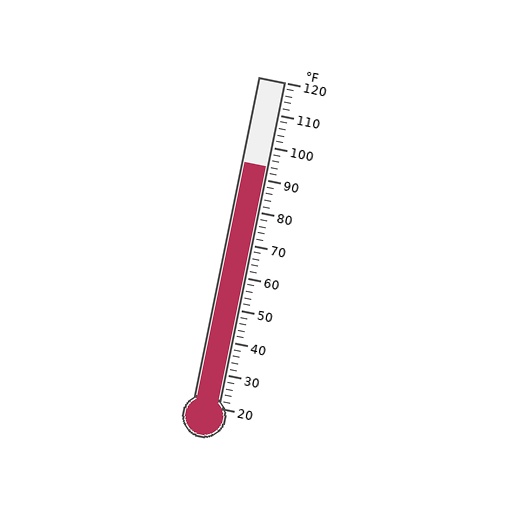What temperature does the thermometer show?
The thermometer shows approximately 94°F.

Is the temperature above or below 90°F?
The temperature is above 90°F.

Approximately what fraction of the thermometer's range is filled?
The thermometer is filled to approximately 75% of its range.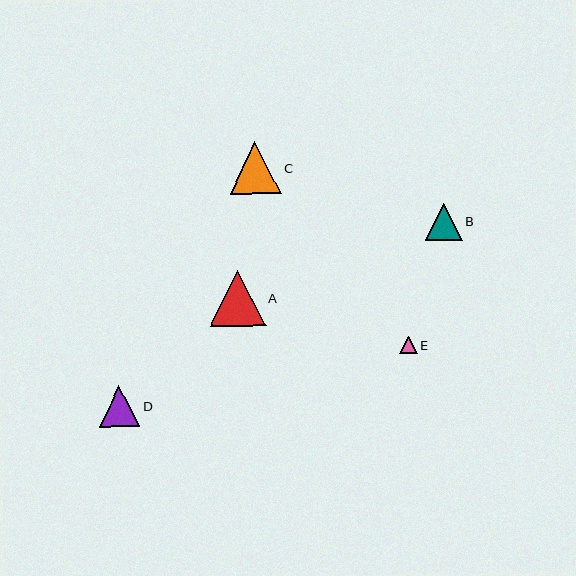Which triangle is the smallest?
Triangle E is the smallest with a size of approximately 17 pixels.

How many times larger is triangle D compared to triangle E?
Triangle D is approximately 2.4 times the size of triangle E.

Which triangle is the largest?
Triangle A is the largest with a size of approximately 56 pixels.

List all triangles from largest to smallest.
From largest to smallest: A, C, D, B, E.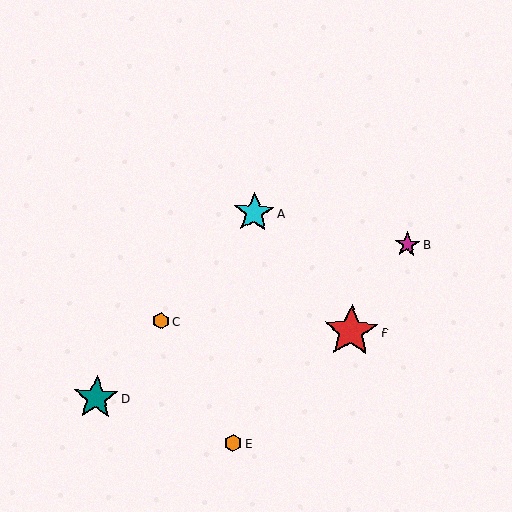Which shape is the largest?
The red star (labeled F) is the largest.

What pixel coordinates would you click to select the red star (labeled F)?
Click at (351, 331) to select the red star F.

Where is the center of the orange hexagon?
The center of the orange hexagon is at (161, 321).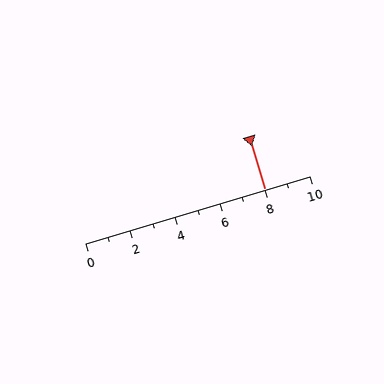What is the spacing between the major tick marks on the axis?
The major ticks are spaced 2 apart.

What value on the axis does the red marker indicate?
The marker indicates approximately 8.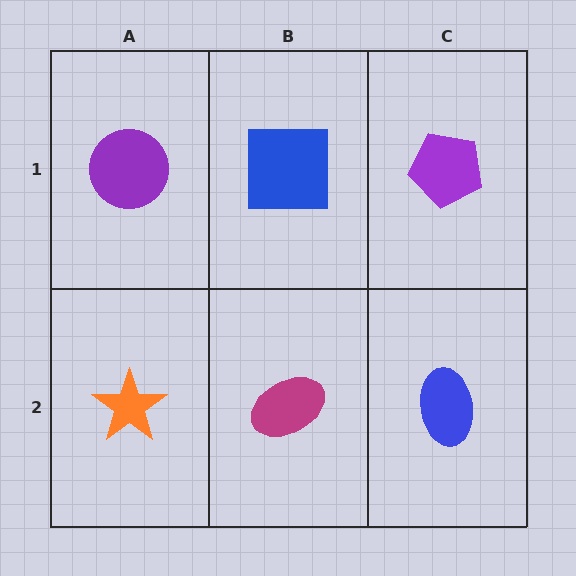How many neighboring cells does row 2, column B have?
3.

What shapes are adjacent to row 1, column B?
A magenta ellipse (row 2, column B), a purple circle (row 1, column A), a purple pentagon (row 1, column C).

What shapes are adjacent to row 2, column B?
A blue square (row 1, column B), an orange star (row 2, column A), a blue ellipse (row 2, column C).